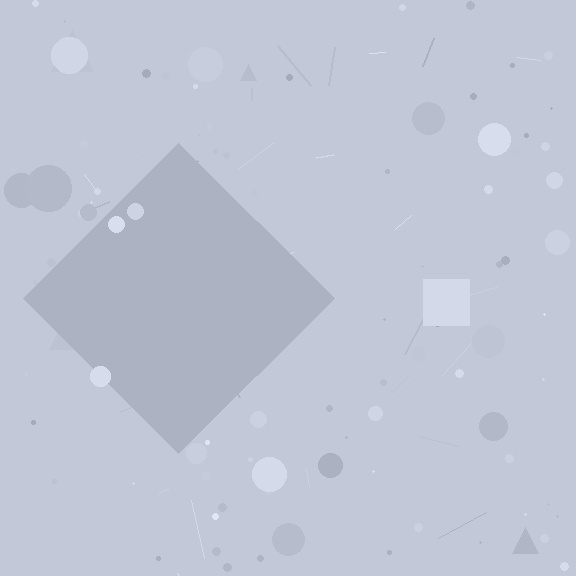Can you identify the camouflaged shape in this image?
The camouflaged shape is a diamond.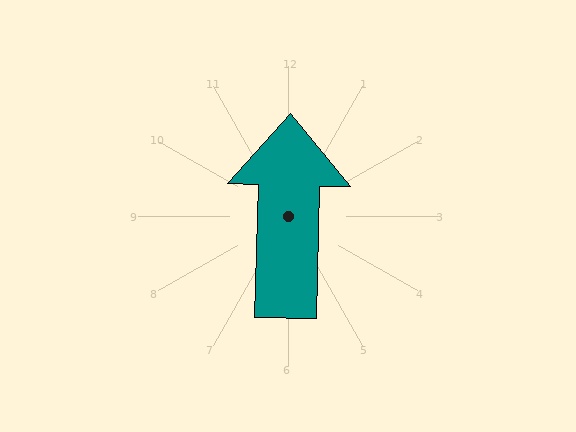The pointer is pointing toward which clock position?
Roughly 12 o'clock.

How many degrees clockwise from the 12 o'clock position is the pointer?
Approximately 1 degrees.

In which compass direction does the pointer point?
North.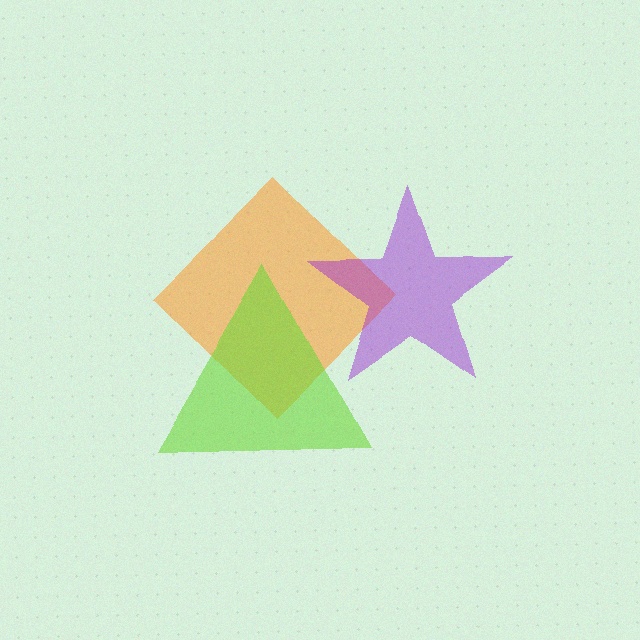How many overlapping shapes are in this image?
There are 3 overlapping shapes in the image.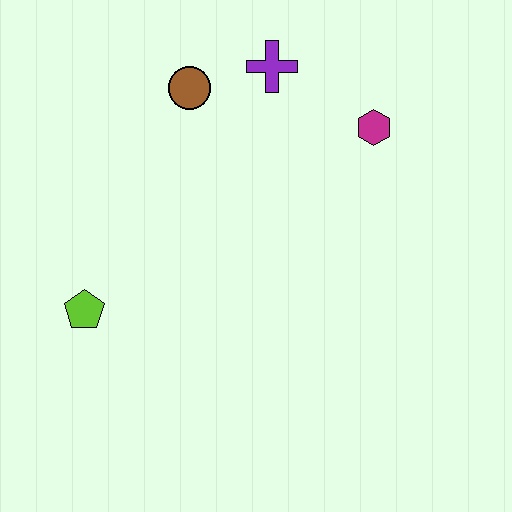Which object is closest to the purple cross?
The brown circle is closest to the purple cross.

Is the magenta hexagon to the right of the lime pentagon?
Yes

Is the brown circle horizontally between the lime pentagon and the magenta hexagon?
Yes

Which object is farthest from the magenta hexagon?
The lime pentagon is farthest from the magenta hexagon.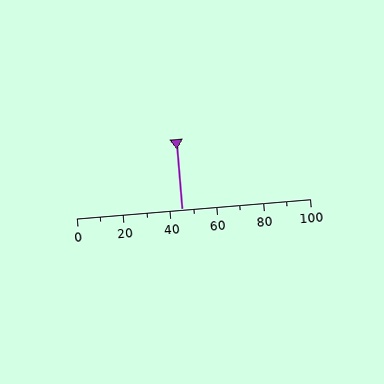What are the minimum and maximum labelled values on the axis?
The axis runs from 0 to 100.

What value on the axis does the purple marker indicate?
The marker indicates approximately 45.